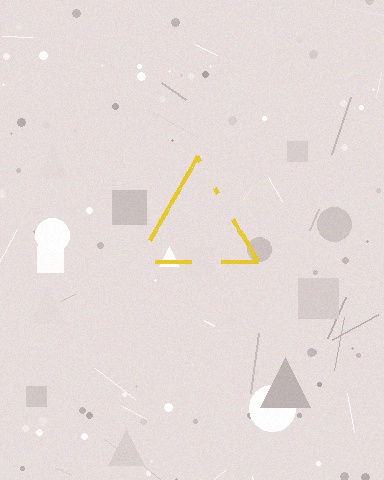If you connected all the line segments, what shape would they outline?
They would outline a triangle.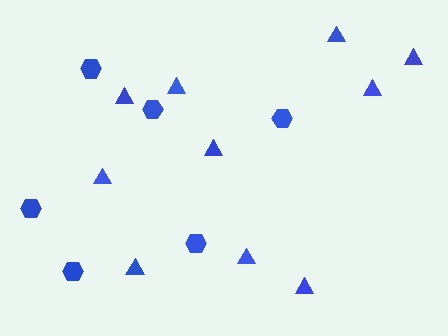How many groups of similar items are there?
There are 2 groups: one group of hexagons (6) and one group of triangles (10).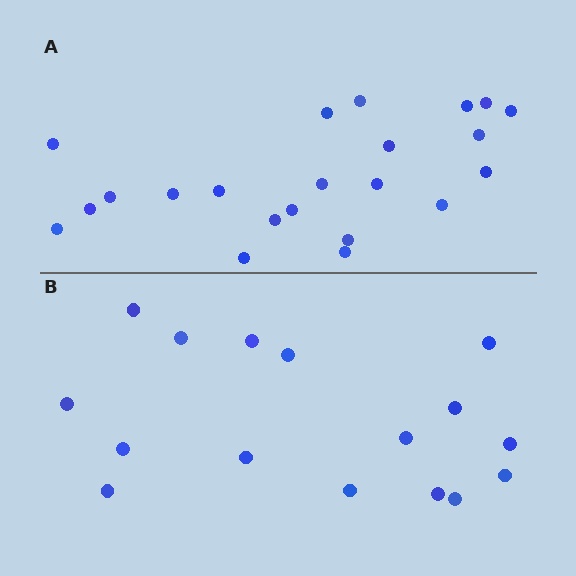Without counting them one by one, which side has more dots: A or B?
Region A (the top region) has more dots.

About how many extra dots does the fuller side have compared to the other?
Region A has about 6 more dots than region B.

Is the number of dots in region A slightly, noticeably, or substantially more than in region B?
Region A has noticeably more, but not dramatically so. The ratio is roughly 1.4 to 1.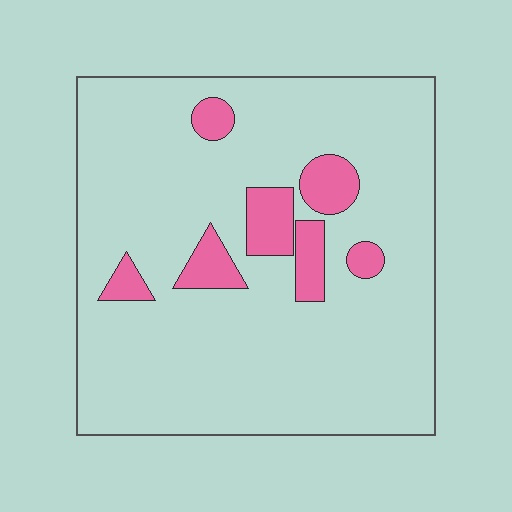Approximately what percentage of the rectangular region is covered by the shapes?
Approximately 10%.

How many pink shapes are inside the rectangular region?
7.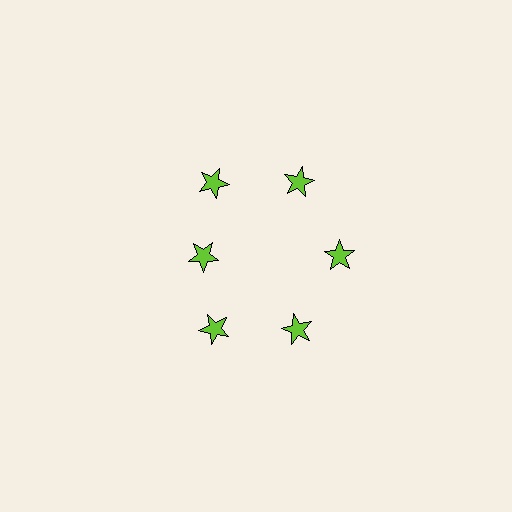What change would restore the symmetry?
The symmetry would be restored by moving it outward, back onto the ring so that all 6 stars sit at equal angles and equal distance from the center.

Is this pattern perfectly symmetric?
No. The 6 lime stars are arranged in a ring, but one element near the 9 o'clock position is pulled inward toward the center, breaking the 6-fold rotational symmetry.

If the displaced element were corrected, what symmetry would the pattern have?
It would have 6-fold rotational symmetry — the pattern would map onto itself every 60 degrees.